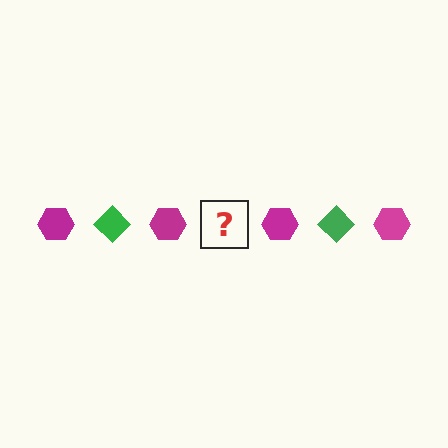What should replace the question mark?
The question mark should be replaced with a green diamond.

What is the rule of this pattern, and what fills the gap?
The rule is that the pattern alternates between magenta hexagon and green diamond. The gap should be filled with a green diamond.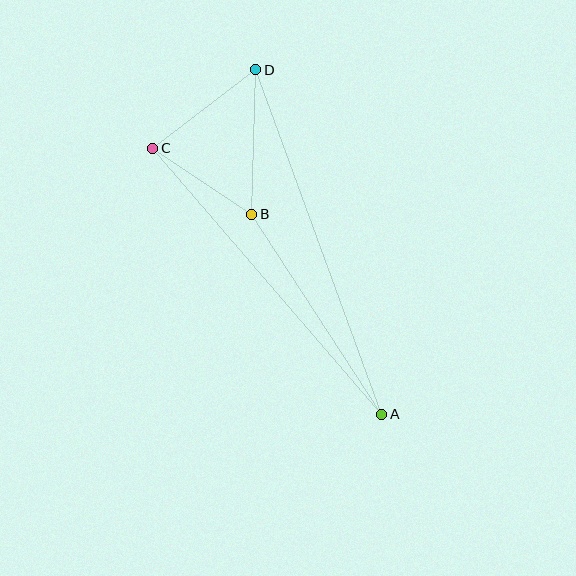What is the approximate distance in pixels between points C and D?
The distance between C and D is approximately 130 pixels.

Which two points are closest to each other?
Points B and C are closest to each other.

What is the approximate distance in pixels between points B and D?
The distance between B and D is approximately 145 pixels.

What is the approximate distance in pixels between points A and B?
The distance between A and B is approximately 239 pixels.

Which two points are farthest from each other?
Points A and D are farthest from each other.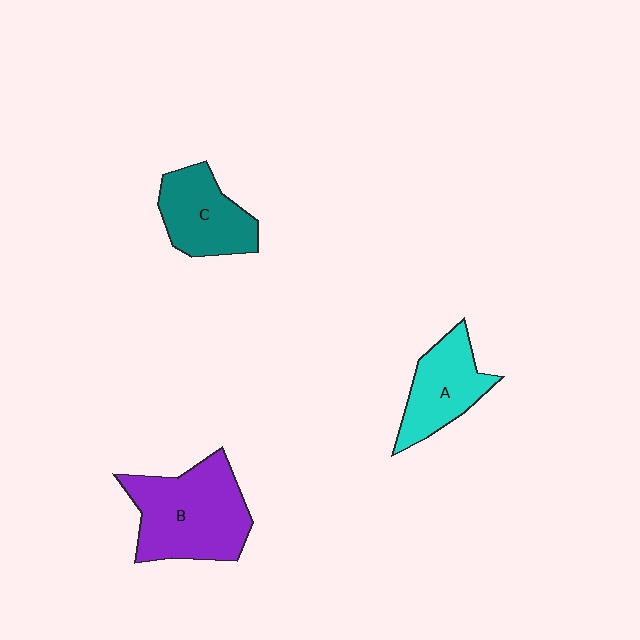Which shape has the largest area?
Shape B (purple).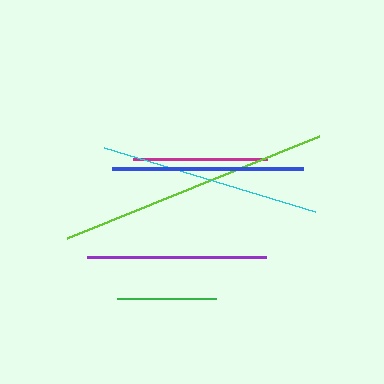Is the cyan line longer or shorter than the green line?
The cyan line is longer than the green line.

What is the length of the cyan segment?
The cyan segment is approximately 221 pixels long.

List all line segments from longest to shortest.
From longest to shortest: lime, cyan, blue, purple, magenta, green.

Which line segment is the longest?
The lime line is the longest at approximately 272 pixels.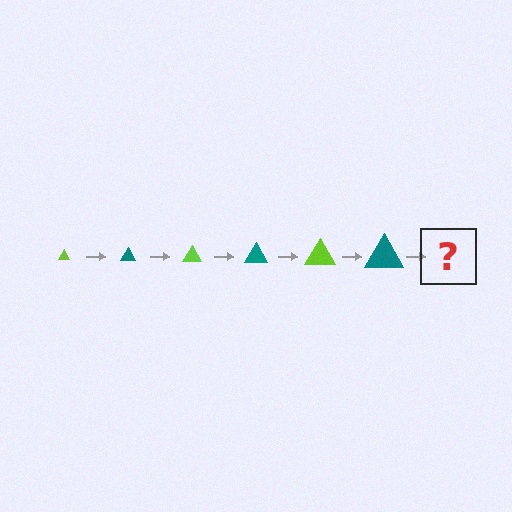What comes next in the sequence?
The next element should be a lime triangle, larger than the previous one.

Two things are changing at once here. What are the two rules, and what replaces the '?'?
The two rules are that the triangle grows larger each step and the color cycles through lime and teal. The '?' should be a lime triangle, larger than the previous one.